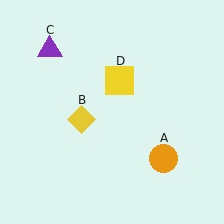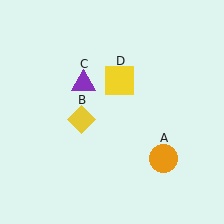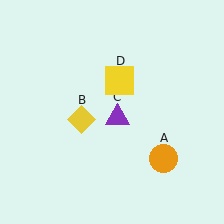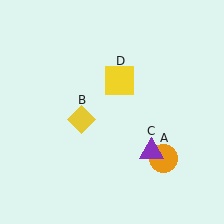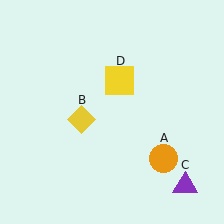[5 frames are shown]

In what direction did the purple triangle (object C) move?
The purple triangle (object C) moved down and to the right.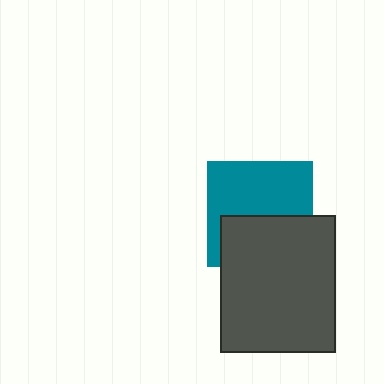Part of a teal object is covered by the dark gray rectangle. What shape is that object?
It is a square.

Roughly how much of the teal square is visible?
About half of it is visible (roughly 56%).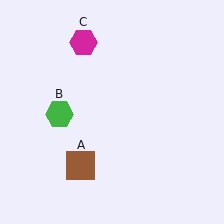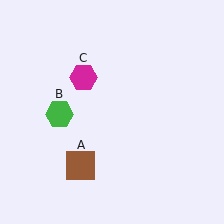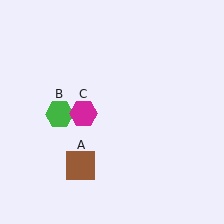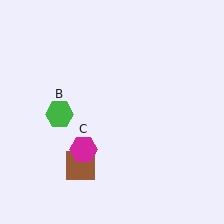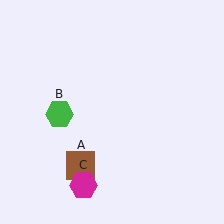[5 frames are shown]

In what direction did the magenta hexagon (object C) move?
The magenta hexagon (object C) moved down.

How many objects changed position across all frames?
1 object changed position: magenta hexagon (object C).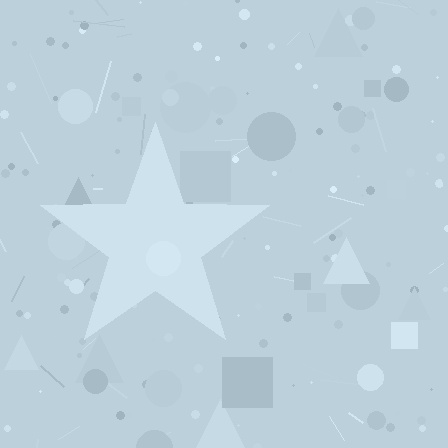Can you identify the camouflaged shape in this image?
The camouflaged shape is a star.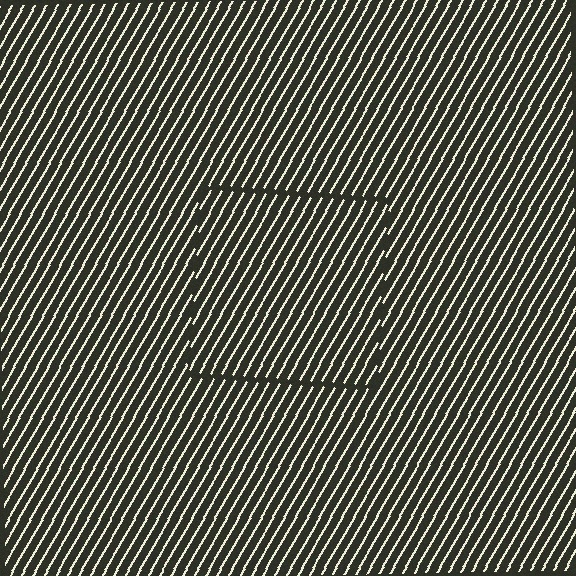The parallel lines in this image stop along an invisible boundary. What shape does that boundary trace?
An illusory square. The interior of the shape contains the same grating, shifted by half a period — the contour is defined by the phase discontinuity where line-ends from the inner and outer gratings abut.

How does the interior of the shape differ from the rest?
The interior of the shape contains the same grating, shifted by half a period — the contour is defined by the phase discontinuity where line-ends from the inner and outer gratings abut.